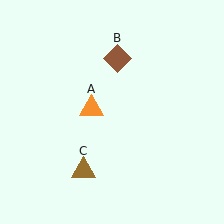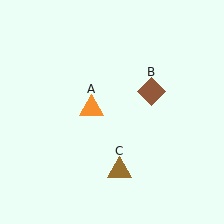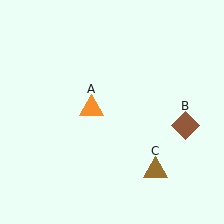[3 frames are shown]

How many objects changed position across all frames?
2 objects changed position: brown diamond (object B), brown triangle (object C).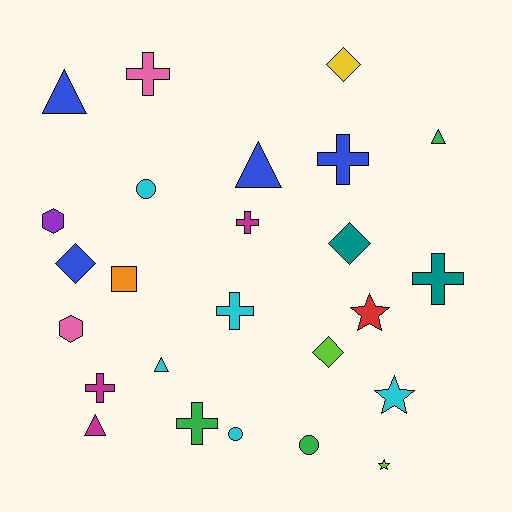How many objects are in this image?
There are 25 objects.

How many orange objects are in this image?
There is 1 orange object.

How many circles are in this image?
There are 3 circles.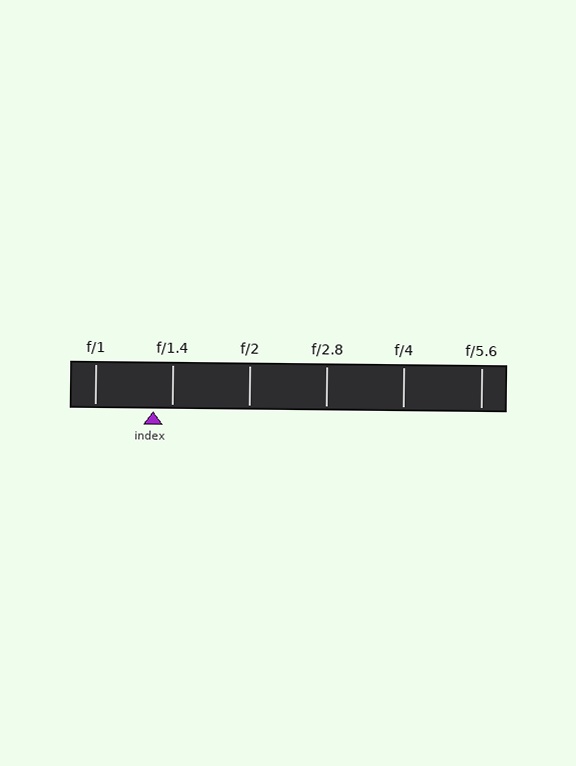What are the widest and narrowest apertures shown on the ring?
The widest aperture shown is f/1 and the narrowest is f/5.6.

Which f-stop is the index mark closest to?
The index mark is closest to f/1.4.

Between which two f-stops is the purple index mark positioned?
The index mark is between f/1 and f/1.4.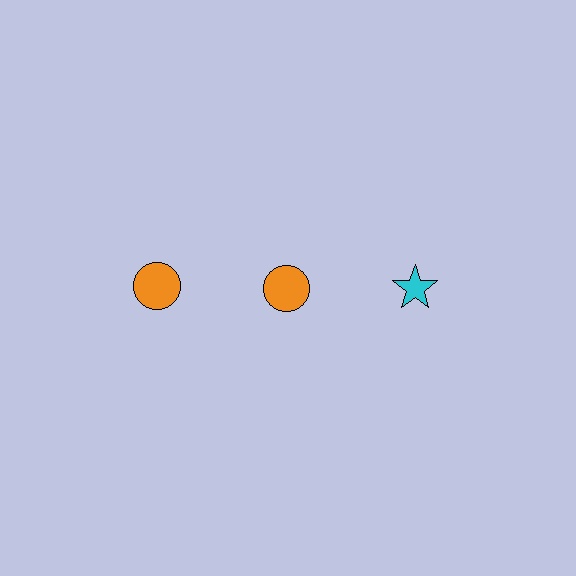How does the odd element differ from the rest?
It differs in both color (cyan instead of orange) and shape (star instead of circle).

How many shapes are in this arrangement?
There are 3 shapes arranged in a grid pattern.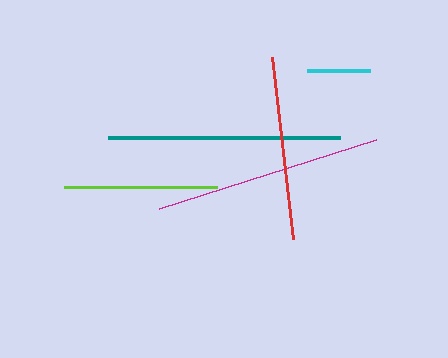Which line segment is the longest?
The teal line is the longest at approximately 233 pixels.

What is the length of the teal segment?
The teal segment is approximately 233 pixels long.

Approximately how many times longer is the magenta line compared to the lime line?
The magenta line is approximately 1.5 times the length of the lime line.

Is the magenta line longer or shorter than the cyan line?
The magenta line is longer than the cyan line.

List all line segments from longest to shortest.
From longest to shortest: teal, magenta, red, lime, cyan.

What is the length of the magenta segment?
The magenta segment is approximately 228 pixels long.